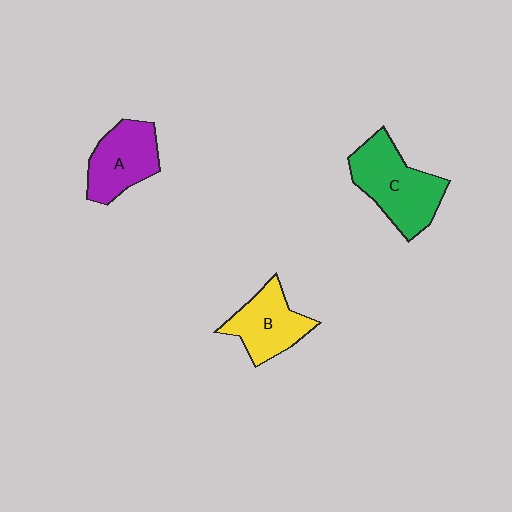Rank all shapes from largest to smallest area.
From largest to smallest: C (green), A (purple), B (yellow).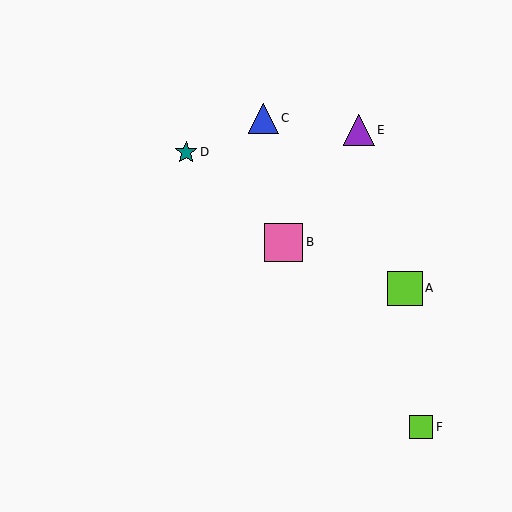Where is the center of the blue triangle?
The center of the blue triangle is at (263, 119).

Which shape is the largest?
The pink square (labeled B) is the largest.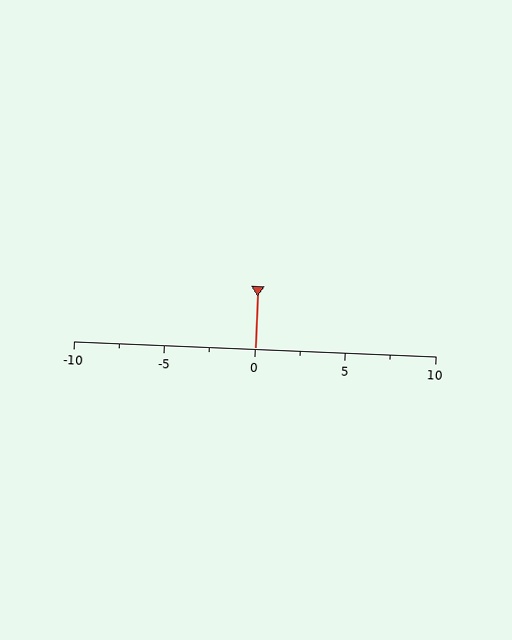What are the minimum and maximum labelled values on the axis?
The axis runs from -10 to 10.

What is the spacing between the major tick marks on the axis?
The major ticks are spaced 5 apart.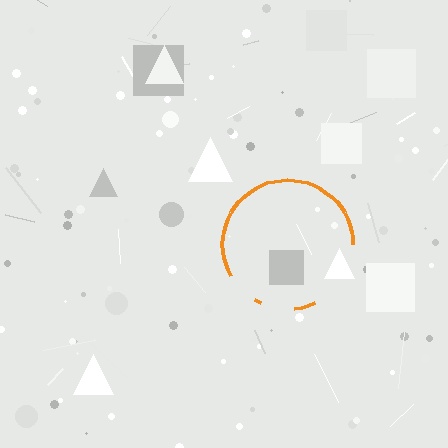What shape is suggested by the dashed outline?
The dashed outline suggests a circle.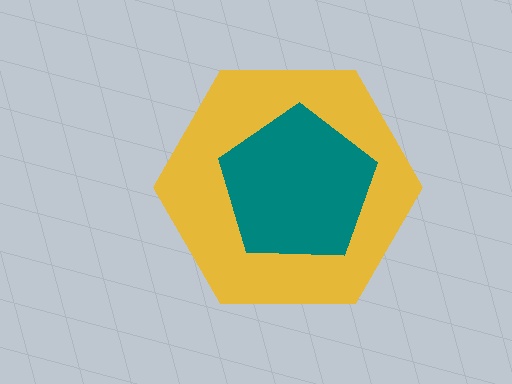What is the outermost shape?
The yellow hexagon.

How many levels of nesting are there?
2.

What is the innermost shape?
The teal pentagon.